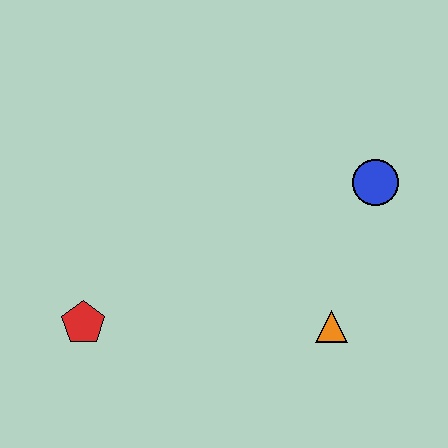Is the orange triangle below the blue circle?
Yes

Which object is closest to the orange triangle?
The blue circle is closest to the orange triangle.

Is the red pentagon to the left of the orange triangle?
Yes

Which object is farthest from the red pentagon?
The blue circle is farthest from the red pentagon.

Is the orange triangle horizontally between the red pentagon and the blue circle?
Yes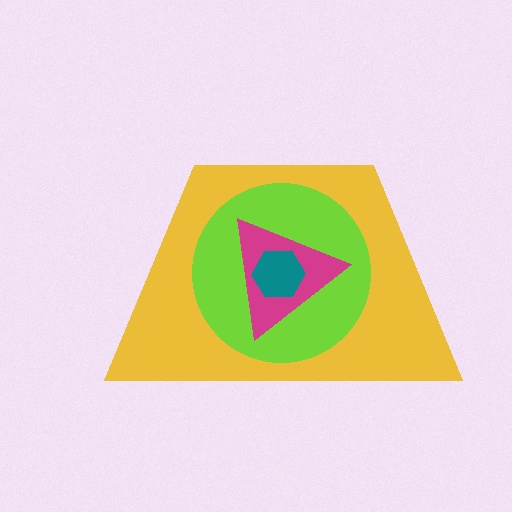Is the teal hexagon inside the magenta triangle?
Yes.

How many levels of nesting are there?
4.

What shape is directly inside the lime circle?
The magenta triangle.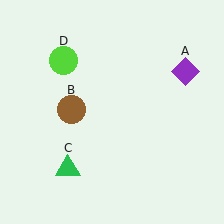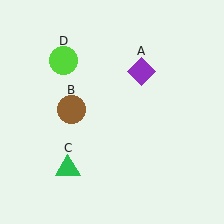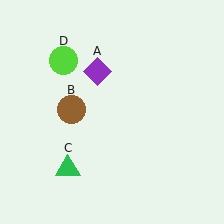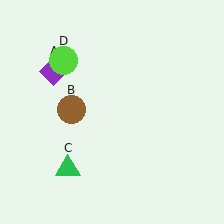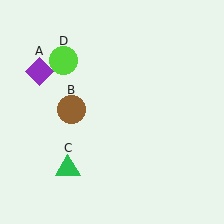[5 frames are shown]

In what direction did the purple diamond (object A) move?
The purple diamond (object A) moved left.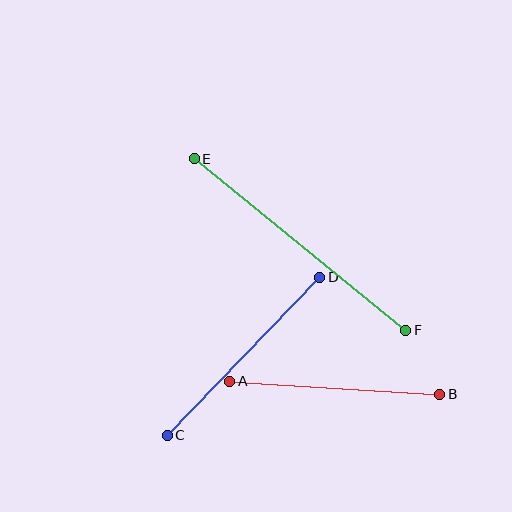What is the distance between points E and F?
The distance is approximately 272 pixels.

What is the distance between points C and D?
The distance is approximately 220 pixels.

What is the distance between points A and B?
The distance is approximately 210 pixels.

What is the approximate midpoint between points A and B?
The midpoint is at approximately (335, 388) pixels.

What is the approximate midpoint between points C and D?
The midpoint is at approximately (244, 356) pixels.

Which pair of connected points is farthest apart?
Points E and F are farthest apart.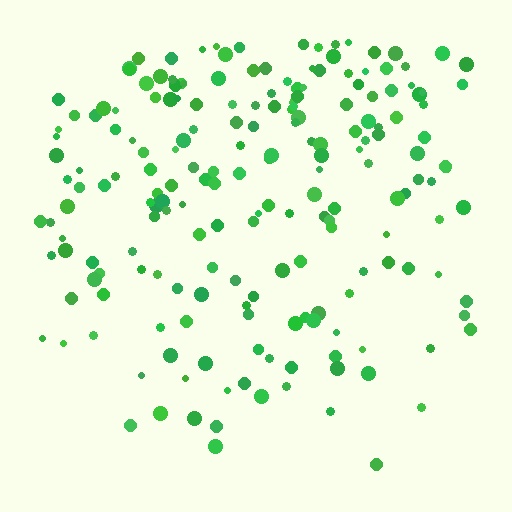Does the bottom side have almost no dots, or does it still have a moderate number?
Still a moderate number, just noticeably fewer than the top.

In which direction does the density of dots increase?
From bottom to top, with the top side densest.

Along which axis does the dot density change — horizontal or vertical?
Vertical.